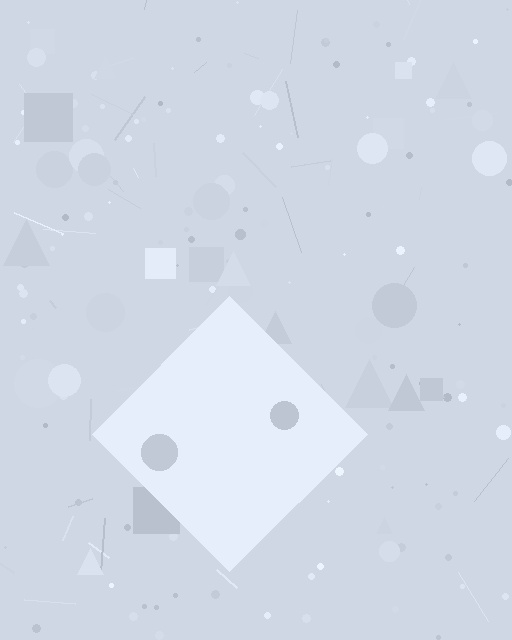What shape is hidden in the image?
A diamond is hidden in the image.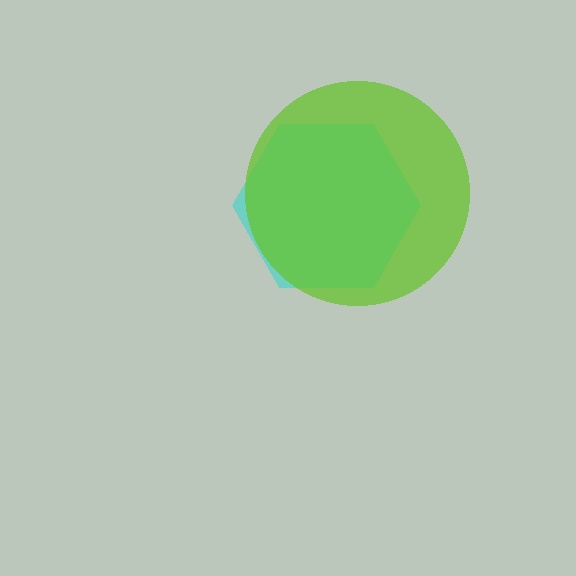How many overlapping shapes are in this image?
There are 2 overlapping shapes in the image.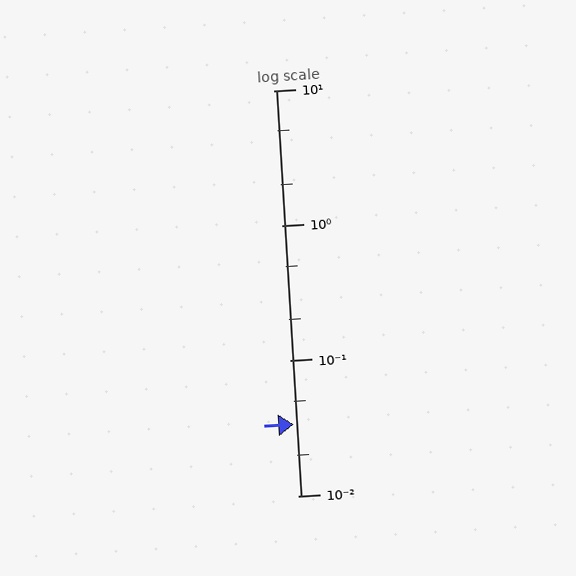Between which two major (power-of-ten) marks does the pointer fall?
The pointer is between 0.01 and 0.1.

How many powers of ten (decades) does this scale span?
The scale spans 3 decades, from 0.01 to 10.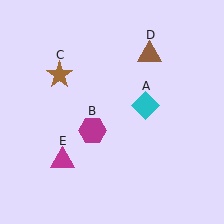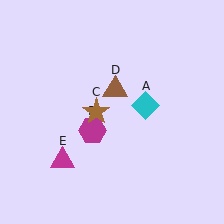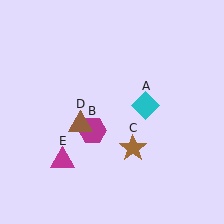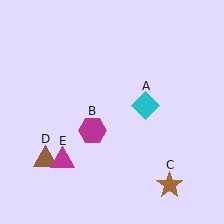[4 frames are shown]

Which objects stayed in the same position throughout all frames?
Cyan diamond (object A) and magenta hexagon (object B) and magenta triangle (object E) remained stationary.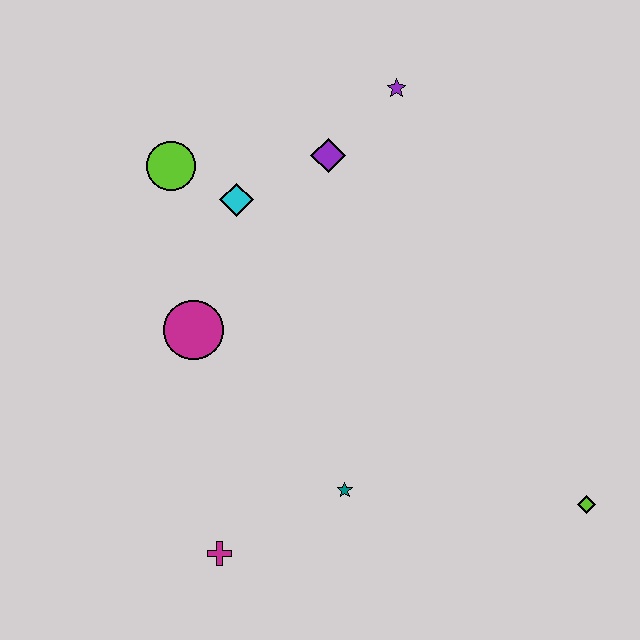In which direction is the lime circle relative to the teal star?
The lime circle is above the teal star.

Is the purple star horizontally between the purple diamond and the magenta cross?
No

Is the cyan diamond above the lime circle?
No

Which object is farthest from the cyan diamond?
The lime diamond is farthest from the cyan diamond.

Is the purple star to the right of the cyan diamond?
Yes